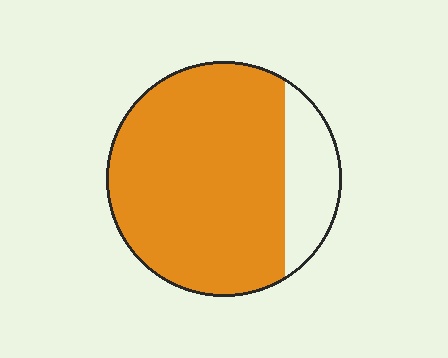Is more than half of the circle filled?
Yes.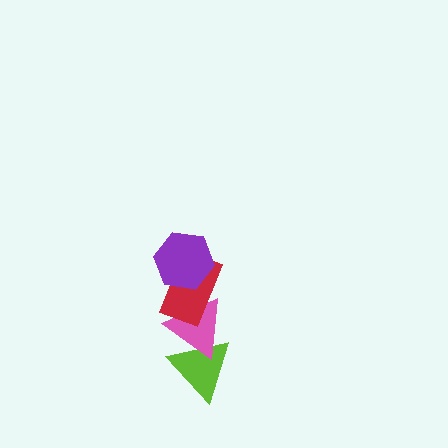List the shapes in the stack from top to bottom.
From top to bottom: the purple hexagon, the red rectangle, the pink triangle, the lime triangle.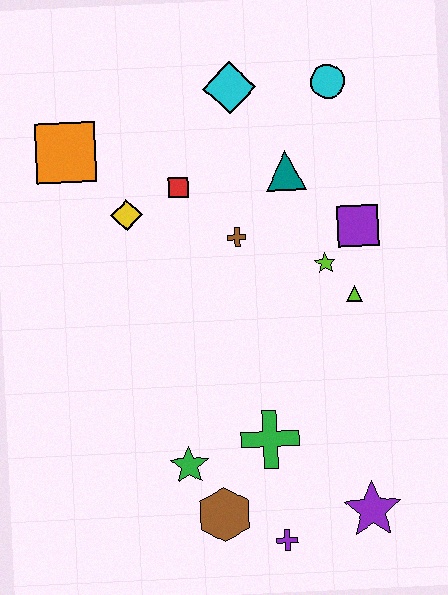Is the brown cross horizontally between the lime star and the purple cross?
No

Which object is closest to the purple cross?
The brown hexagon is closest to the purple cross.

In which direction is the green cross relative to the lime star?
The green cross is below the lime star.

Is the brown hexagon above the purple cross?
Yes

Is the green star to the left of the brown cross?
Yes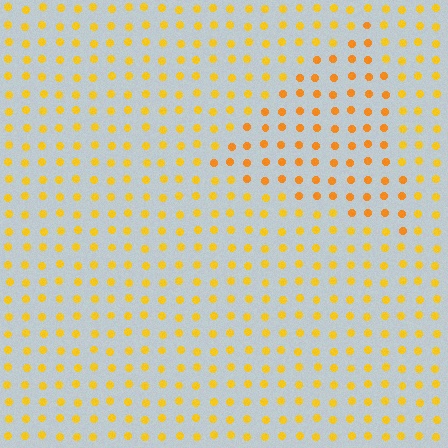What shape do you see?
I see a triangle.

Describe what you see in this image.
The image is filled with small yellow elements in a uniform arrangement. A triangle-shaped region is visible where the elements are tinted to a slightly different hue, forming a subtle color boundary.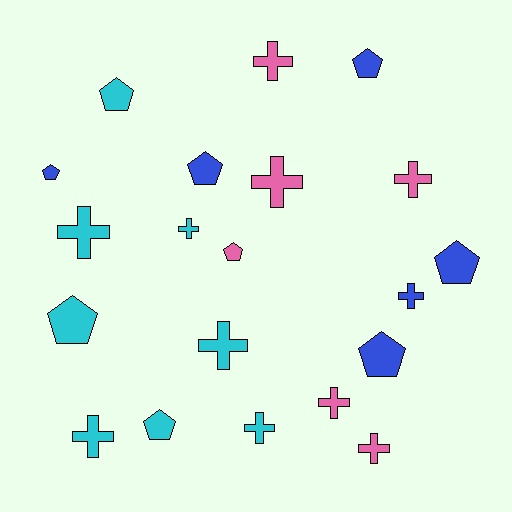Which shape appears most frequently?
Cross, with 11 objects.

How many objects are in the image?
There are 20 objects.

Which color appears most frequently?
Cyan, with 8 objects.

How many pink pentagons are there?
There is 1 pink pentagon.